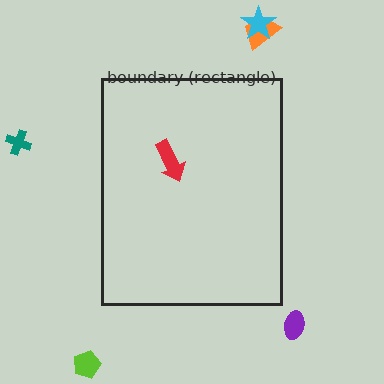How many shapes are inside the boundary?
1 inside, 5 outside.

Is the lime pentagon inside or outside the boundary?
Outside.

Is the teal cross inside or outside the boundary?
Outside.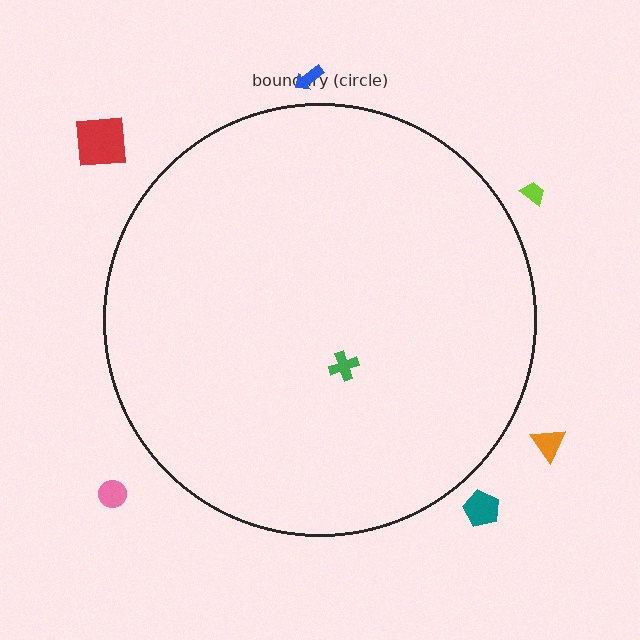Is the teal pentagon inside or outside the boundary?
Outside.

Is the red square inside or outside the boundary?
Outside.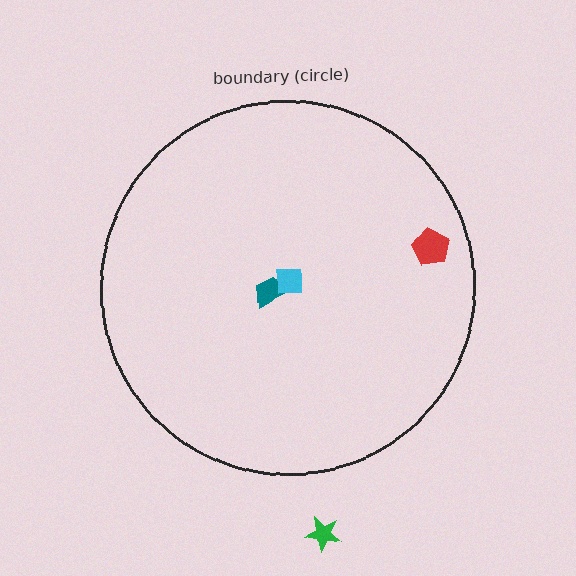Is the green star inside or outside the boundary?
Outside.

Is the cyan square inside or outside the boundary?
Inside.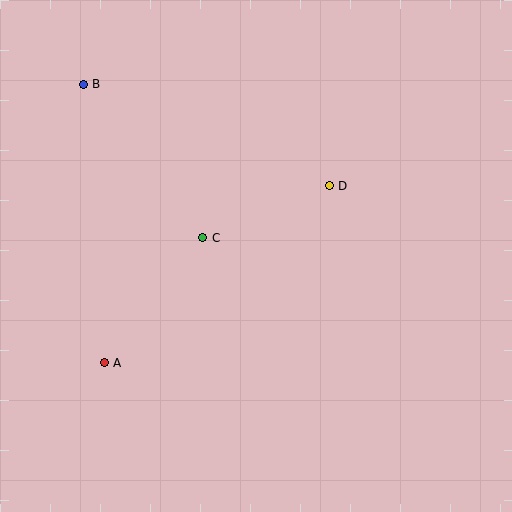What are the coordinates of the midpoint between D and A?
The midpoint between D and A is at (217, 274).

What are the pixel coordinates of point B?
Point B is at (83, 84).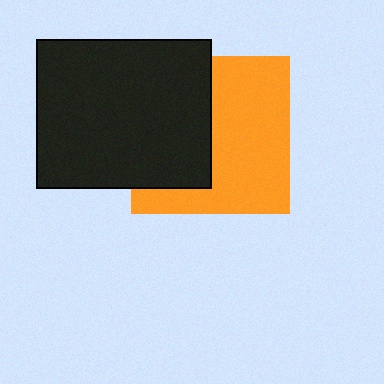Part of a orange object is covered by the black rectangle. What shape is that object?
It is a square.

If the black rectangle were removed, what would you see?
You would see the complete orange square.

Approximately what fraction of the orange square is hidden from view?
Roughly 43% of the orange square is hidden behind the black rectangle.